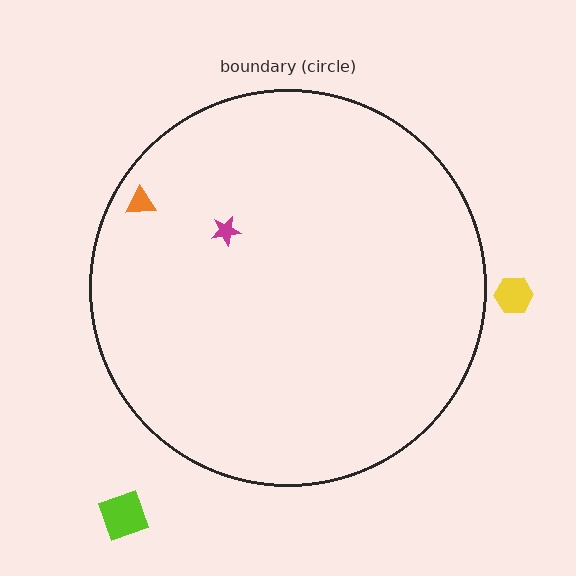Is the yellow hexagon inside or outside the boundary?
Outside.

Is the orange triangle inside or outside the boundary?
Inside.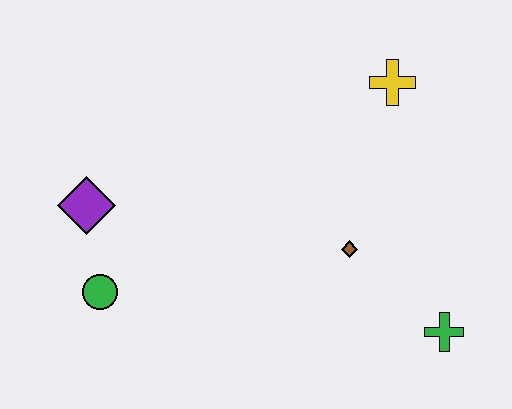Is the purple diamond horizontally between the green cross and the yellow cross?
No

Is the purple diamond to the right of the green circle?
No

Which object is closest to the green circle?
The purple diamond is closest to the green circle.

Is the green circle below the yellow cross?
Yes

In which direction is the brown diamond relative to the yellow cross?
The brown diamond is below the yellow cross.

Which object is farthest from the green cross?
The purple diamond is farthest from the green cross.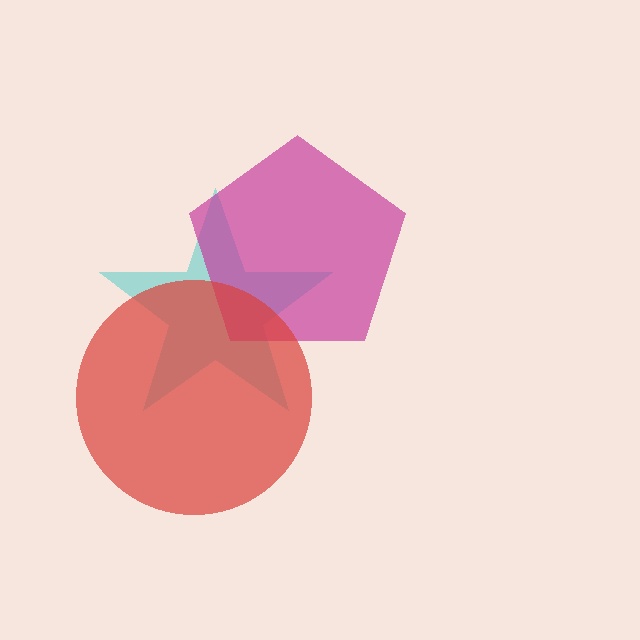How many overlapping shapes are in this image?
There are 3 overlapping shapes in the image.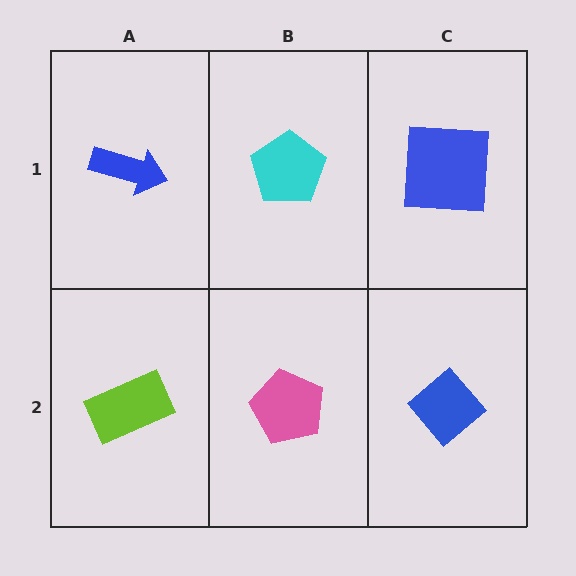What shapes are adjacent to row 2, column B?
A cyan pentagon (row 1, column B), a lime rectangle (row 2, column A), a blue diamond (row 2, column C).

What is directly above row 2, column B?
A cyan pentagon.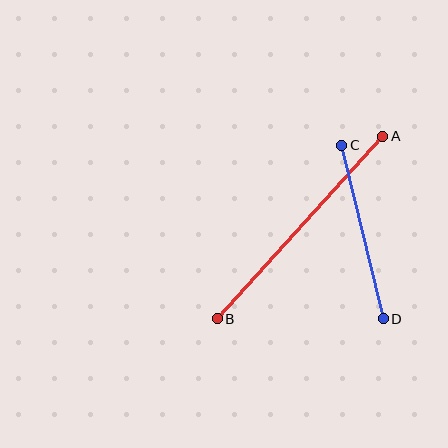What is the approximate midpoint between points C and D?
The midpoint is at approximately (363, 232) pixels.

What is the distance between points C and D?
The distance is approximately 178 pixels.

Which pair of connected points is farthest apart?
Points A and B are farthest apart.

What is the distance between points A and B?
The distance is approximately 246 pixels.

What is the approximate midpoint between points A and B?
The midpoint is at approximately (300, 227) pixels.